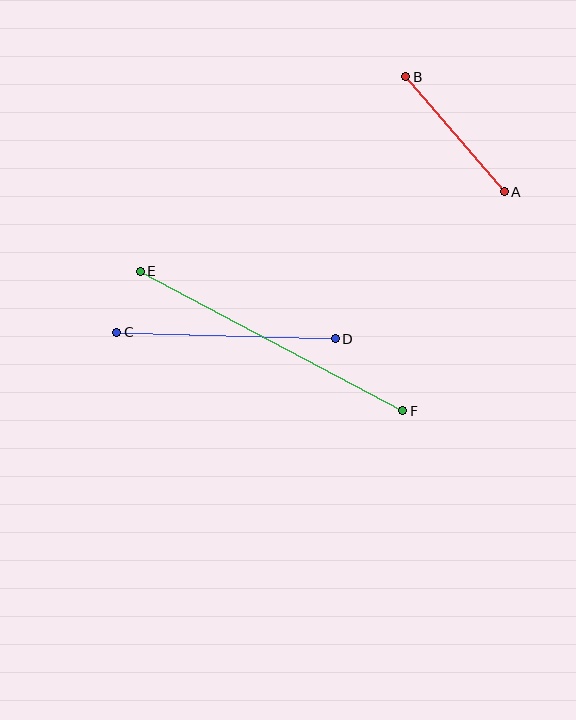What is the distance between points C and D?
The distance is approximately 219 pixels.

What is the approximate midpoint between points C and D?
The midpoint is at approximately (226, 335) pixels.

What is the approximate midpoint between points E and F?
The midpoint is at approximately (271, 341) pixels.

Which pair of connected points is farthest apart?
Points E and F are farthest apart.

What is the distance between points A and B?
The distance is approximately 152 pixels.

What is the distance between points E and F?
The distance is approximately 298 pixels.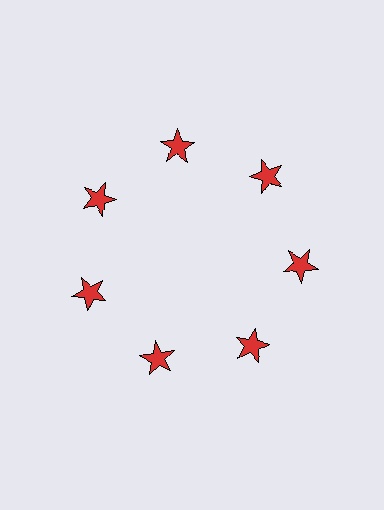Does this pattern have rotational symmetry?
Yes, this pattern has 7-fold rotational symmetry. It looks the same after rotating 51 degrees around the center.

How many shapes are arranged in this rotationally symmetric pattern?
There are 7 shapes, arranged in 7 groups of 1.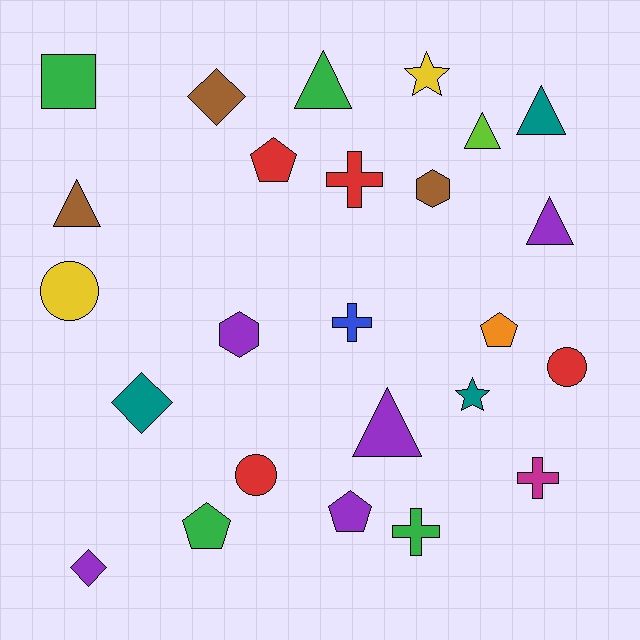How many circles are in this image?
There are 3 circles.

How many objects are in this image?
There are 25 objects.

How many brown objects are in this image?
There are 3 brown objects.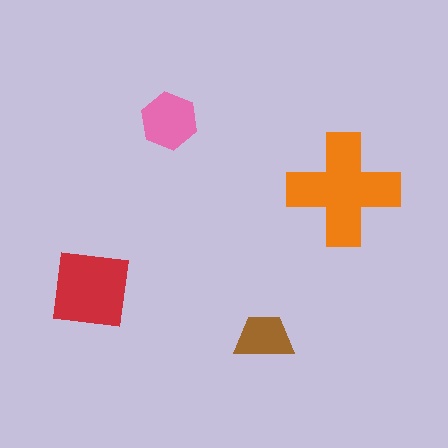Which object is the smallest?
The brown trapezoid.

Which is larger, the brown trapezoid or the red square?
The red square.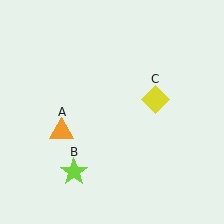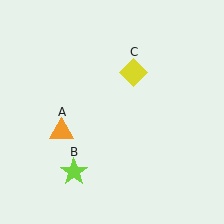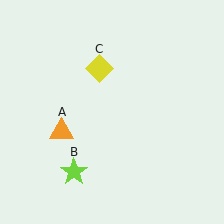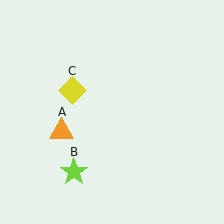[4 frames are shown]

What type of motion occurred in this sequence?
The yellow diamond (object C) rotated counterclockwise around the center of the scene.